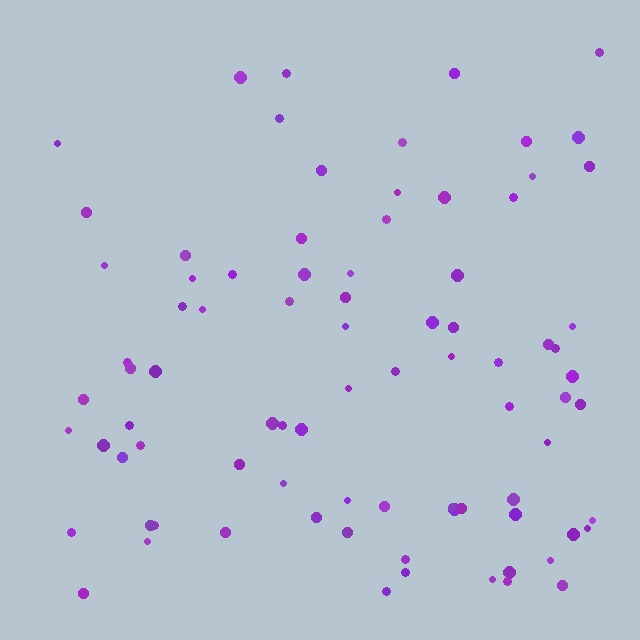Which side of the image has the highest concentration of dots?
The bottom.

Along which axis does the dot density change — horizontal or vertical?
Vertical.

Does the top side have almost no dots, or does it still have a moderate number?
Still a moderate number, just noticeably fewer than the bottom.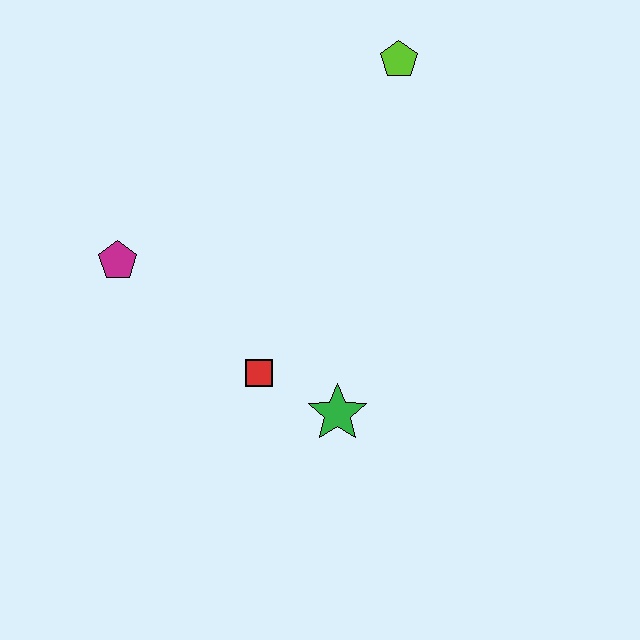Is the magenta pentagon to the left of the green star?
Yes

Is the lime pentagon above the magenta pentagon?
Yes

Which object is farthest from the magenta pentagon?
The lime pentagon is farthest from the magenta pentagon.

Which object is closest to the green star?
The red square is closest to the green star.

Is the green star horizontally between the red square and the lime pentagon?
Yes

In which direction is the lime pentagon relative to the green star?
The lime pentagon is above the green star.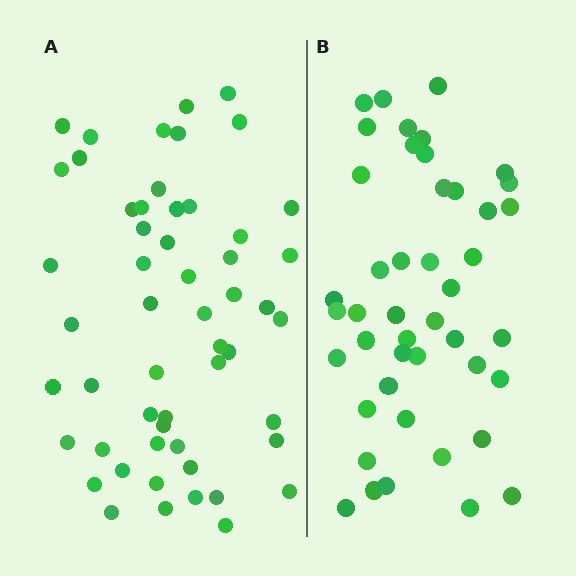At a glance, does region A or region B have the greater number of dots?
Region A (the left region) has more dots.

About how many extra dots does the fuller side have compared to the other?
Region A has roughly 8 or so more dots than region B.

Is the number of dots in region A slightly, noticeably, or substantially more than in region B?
Region A has only slightly more — the two regions are fairly close. The ratio is roughly 1.2 to 1.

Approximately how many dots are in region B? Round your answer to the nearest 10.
About 40 dots. (The exact count is 45, which rounds to 40.)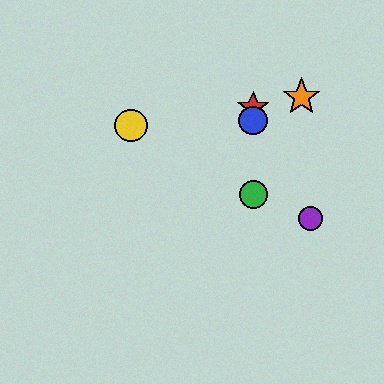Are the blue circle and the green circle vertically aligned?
Yes, both are at x≈253.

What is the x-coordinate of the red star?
The red star is at x≈253.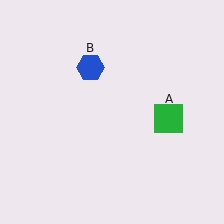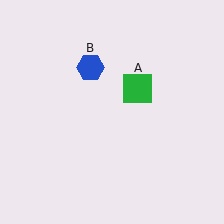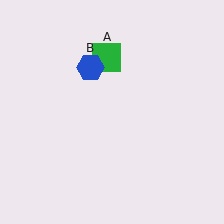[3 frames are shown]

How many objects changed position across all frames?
1 object changed position: green square (object A).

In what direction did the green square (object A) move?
The green square (object A) moved up and to the left.